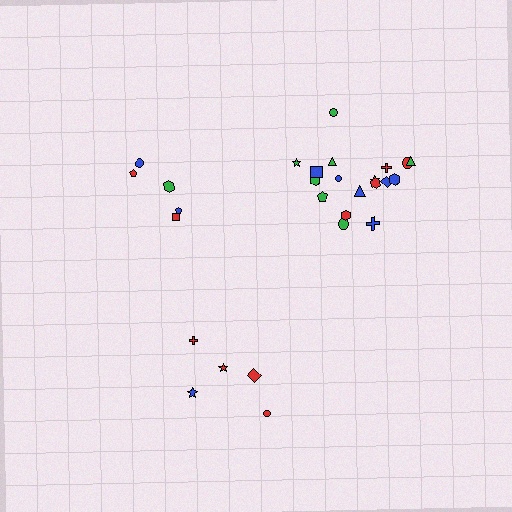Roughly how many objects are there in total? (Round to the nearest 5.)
Roughly 30 objects in total.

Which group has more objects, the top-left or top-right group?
The top-right group.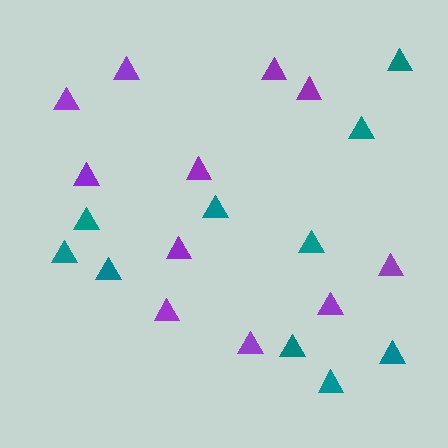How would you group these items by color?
There are 2 groups: one group of purple triangles (11) and one group of teal triangles (10).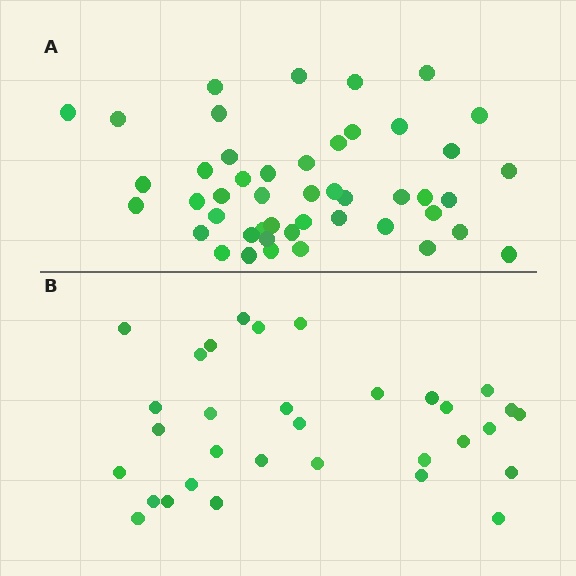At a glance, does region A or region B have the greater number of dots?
Region A (the top region) has more dots.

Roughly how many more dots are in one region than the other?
Region A has approximately 15 more dots than region B.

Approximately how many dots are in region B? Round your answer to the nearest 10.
About 30 dots. (The exact count is 32, which rounds to 30.)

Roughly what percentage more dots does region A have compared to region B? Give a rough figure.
About 45% more.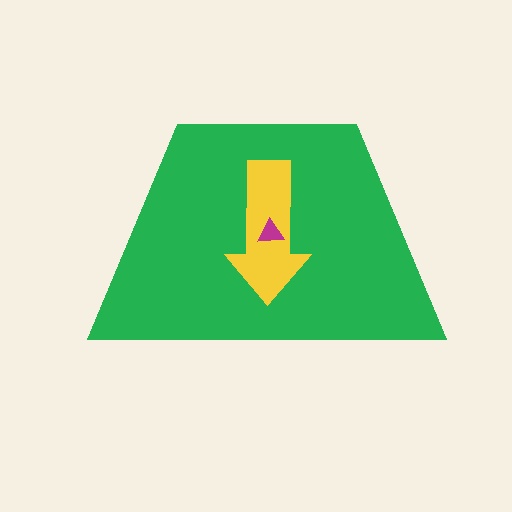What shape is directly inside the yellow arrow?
The magenta triangle.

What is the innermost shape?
The magenta triangle.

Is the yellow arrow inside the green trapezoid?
Yes.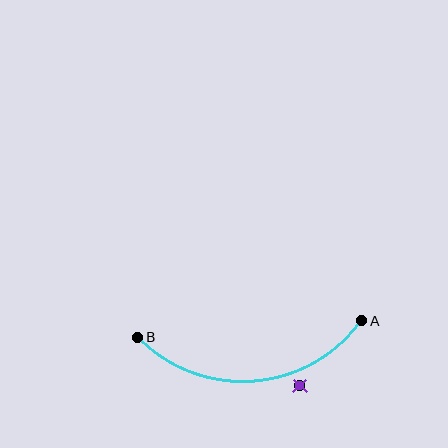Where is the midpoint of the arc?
The arc midpoint is the point on the curve farthest from the straight line joining A and B. It sits below that line.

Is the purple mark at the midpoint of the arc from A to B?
No — the purple mark does not lie on the arc at all. It sits slightly outside the curve.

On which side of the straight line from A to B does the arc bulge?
The arc bulges below the straight line connecting A and B.